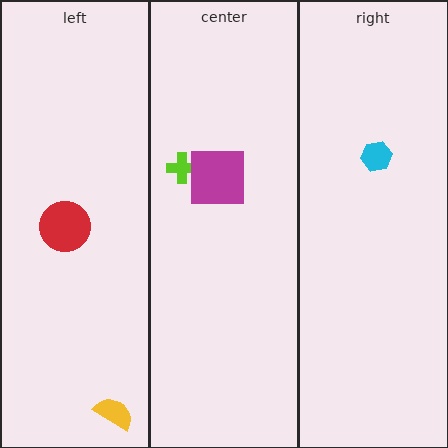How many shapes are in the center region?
2.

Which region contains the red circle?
The left region.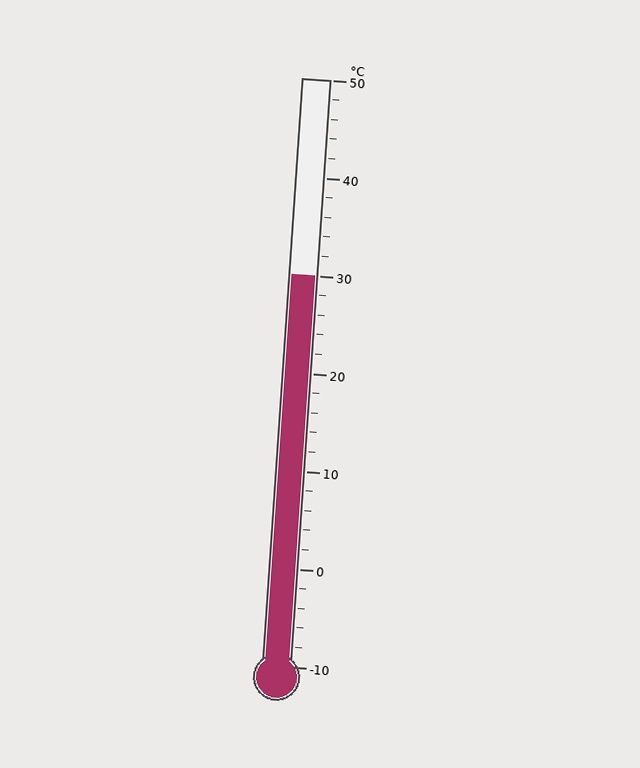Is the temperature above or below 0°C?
The temperature is above 0°C.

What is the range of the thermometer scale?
The thermometer scale ranges from -10°C to 50°C.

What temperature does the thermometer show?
The thermometer shows approximately 30°C.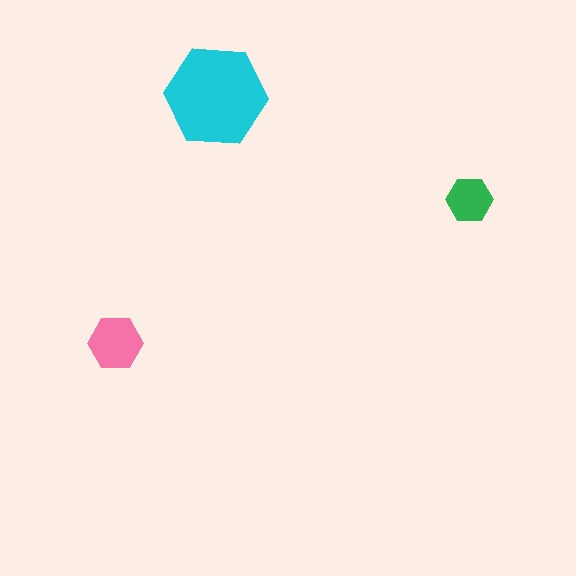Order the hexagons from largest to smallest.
the cyan one, the pink one, the green one.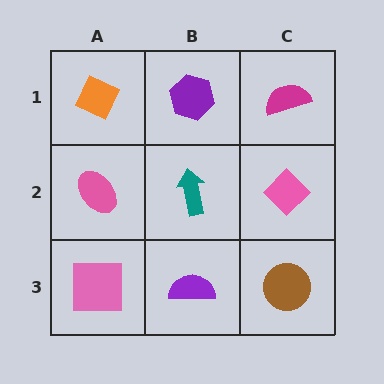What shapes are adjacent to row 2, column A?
An orange diamond (row 1, column A), a pink square (row 3, column A), a teal arrow (row 2, column B).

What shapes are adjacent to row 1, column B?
A teal arrow (row 2, column B), an orange diamond (row 1, column A), a magenta semicircle (row 1, column C).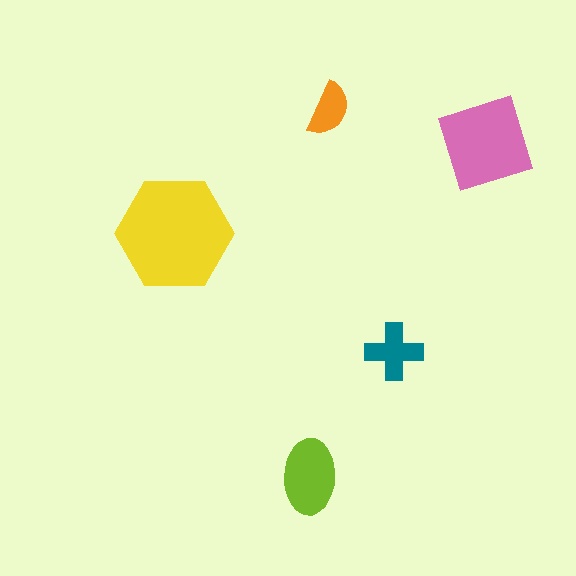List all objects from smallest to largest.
The orange semicircle, the teal cross, the lime ellipse, the pink diamond, the yellow hexagon.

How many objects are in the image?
There are 5 objects in the image.